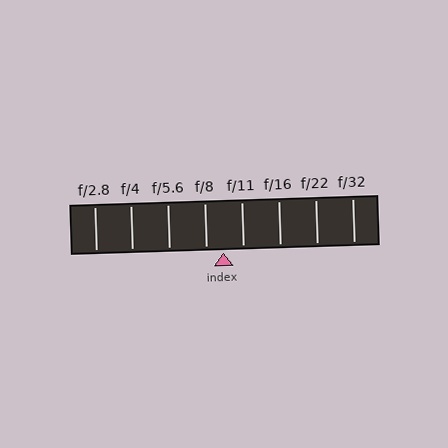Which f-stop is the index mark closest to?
The index mark is closest to f/8.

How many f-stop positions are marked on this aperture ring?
There are 8 f-stop positions marked.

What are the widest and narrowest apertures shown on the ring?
The widest aperture shown is f/2.8 and the narrowest is f/32.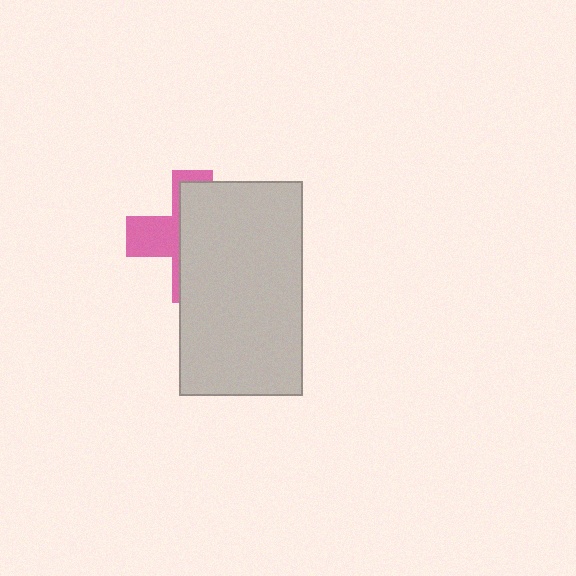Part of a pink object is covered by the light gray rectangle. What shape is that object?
It is a cross.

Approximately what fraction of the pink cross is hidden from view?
Roughly 64% of the pink cross is hidden behind the light gray rectangle.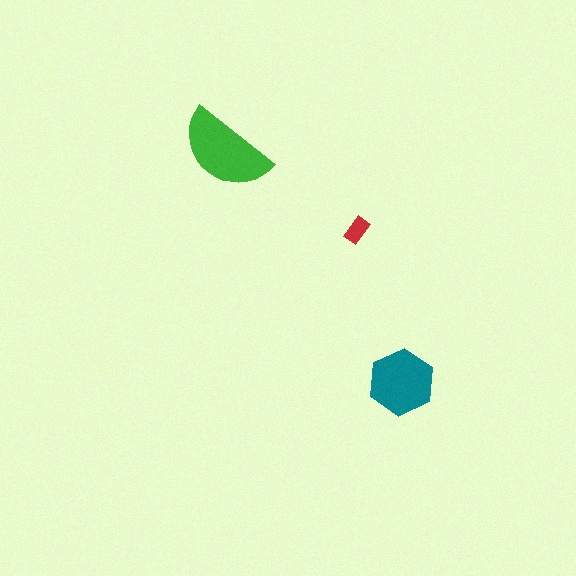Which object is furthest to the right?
The teal hexagon is rightmost.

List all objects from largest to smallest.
The green semicircle, the teal hexagon, the red rectangle.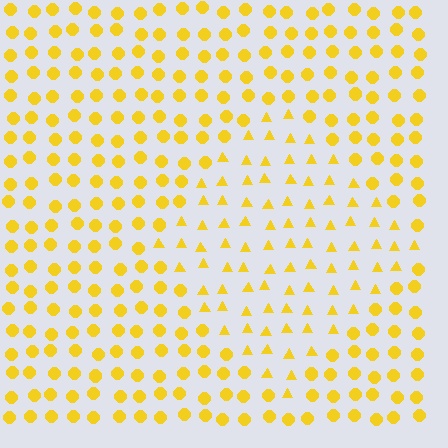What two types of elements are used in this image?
The image uses triangles inside the diamond region and circles outside it.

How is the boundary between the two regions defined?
The boundary is defined by a change in element shape: triangles inside vs. circles outside. All elements share the same color and spacing.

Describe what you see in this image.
The image is filled with small yellow elements arranged in a uniform grid. A diamond-shaped region contains triangles, while the surrounding area contains circles. The boundary is defined purely by the change in element shape.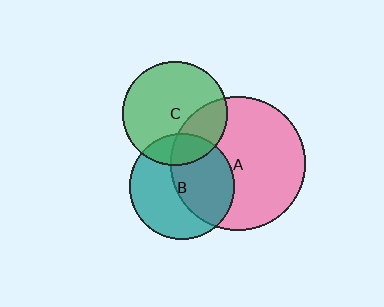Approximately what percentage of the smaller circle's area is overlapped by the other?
Approximately 20%.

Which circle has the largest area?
Circle A (pink).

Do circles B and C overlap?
Yes.